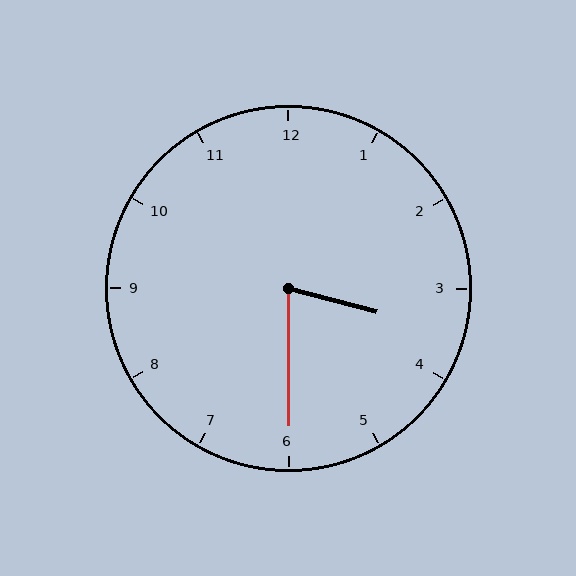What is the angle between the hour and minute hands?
Approximately 75 degrees.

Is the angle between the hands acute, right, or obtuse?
It is acute.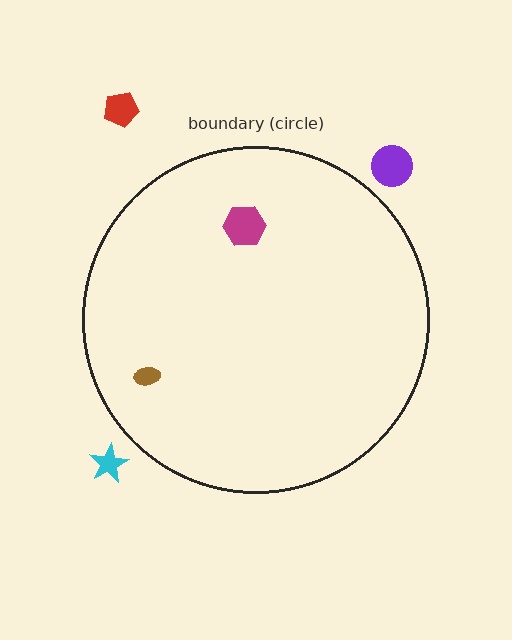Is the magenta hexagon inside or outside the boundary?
Inside.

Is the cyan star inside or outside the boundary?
Outside.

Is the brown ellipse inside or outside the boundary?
Inside.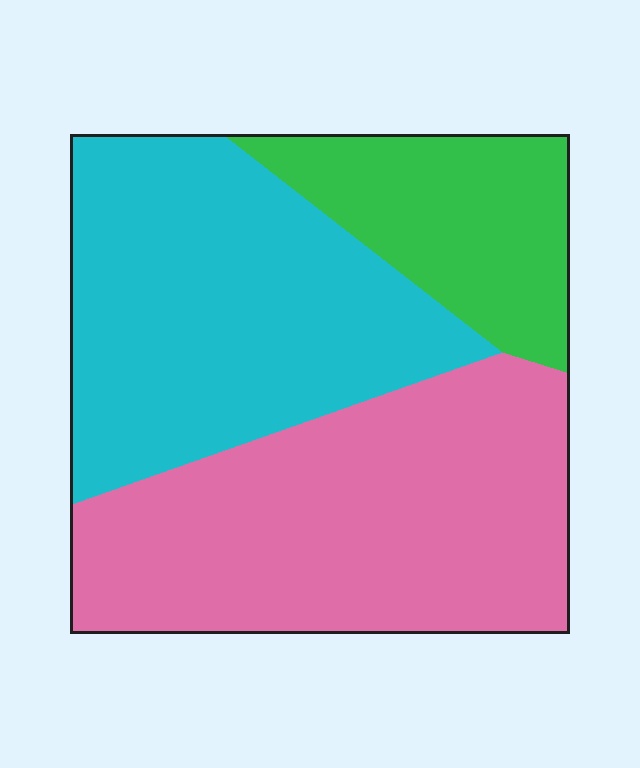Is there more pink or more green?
Pink.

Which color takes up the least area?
Green, at roughly 20%.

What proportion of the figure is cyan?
Cyan takes up about two fifths (2/5) of the figure.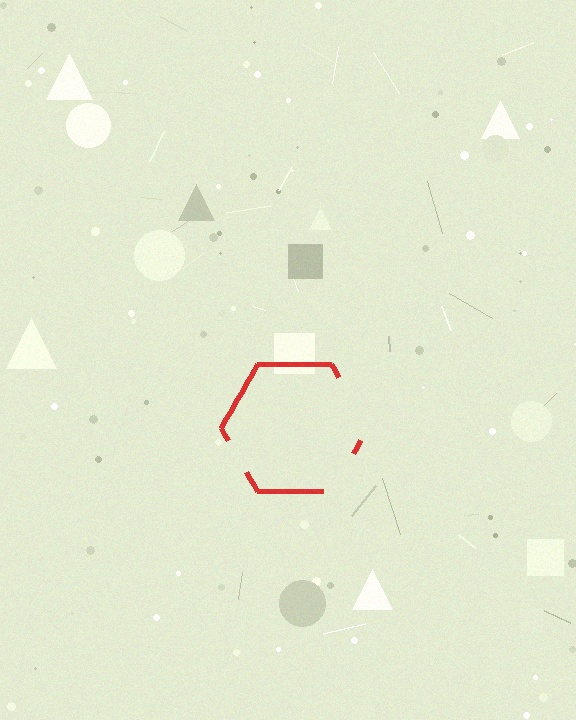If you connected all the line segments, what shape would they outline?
They would outline a hexagon.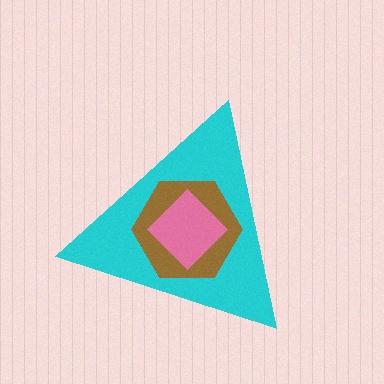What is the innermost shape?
The pink diamond.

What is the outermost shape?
The cyan triangle.